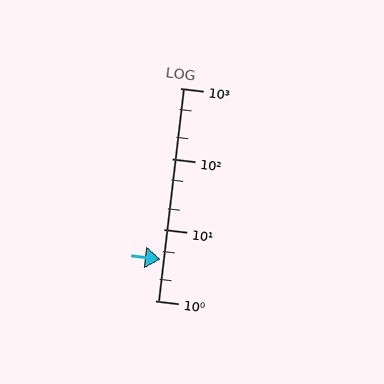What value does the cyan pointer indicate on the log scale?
The pointer indicates approximately 3.8.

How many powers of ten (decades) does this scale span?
The scale spans 3 decades, from 1 to 1000.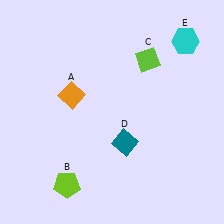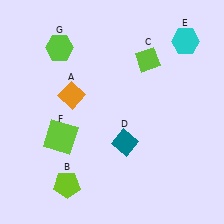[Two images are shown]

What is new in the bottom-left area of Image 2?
A lime square (F) was added in the bottom-left area of Image 2.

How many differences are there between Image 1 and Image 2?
There are 2 differences between the two images.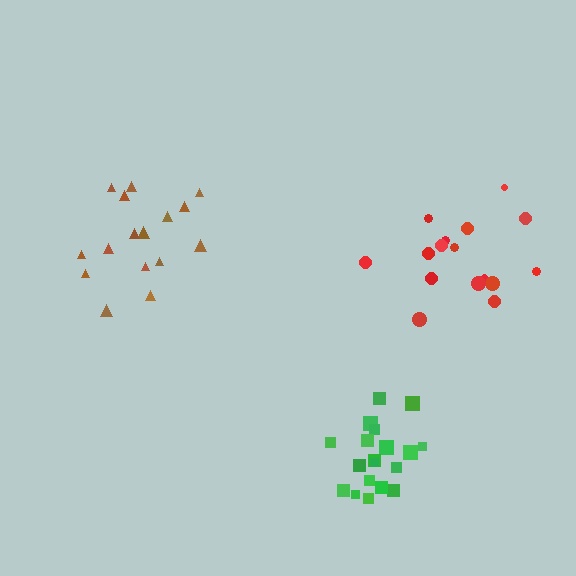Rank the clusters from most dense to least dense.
green, red, brown.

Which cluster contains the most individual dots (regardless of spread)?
Green (19).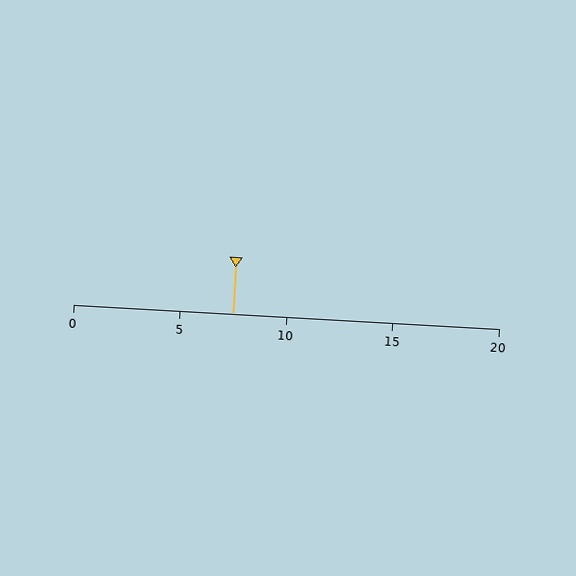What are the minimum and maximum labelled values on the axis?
The axis runs from 0 to 20.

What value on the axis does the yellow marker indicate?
The marker indicates approximately 7.5.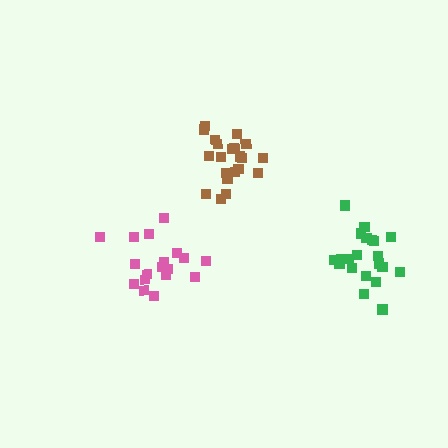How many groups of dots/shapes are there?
There are 3 groups.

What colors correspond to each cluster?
The clusters are colored: brown, pink, green.